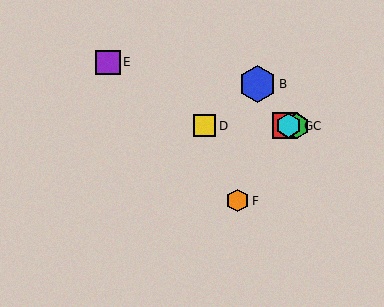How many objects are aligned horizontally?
4 objects (A, C, D, G) are aligned horizontally.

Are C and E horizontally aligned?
No, C is at y≈126 and E is at y≈62.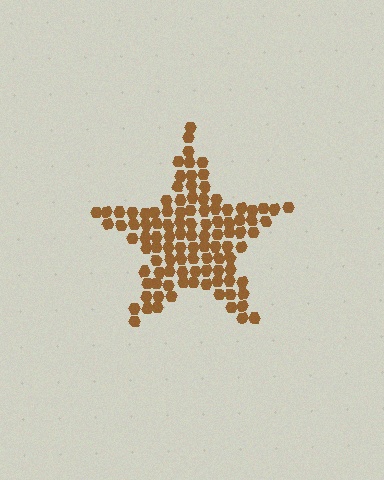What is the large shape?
The large shape is a star.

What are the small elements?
The small elements are hexagons.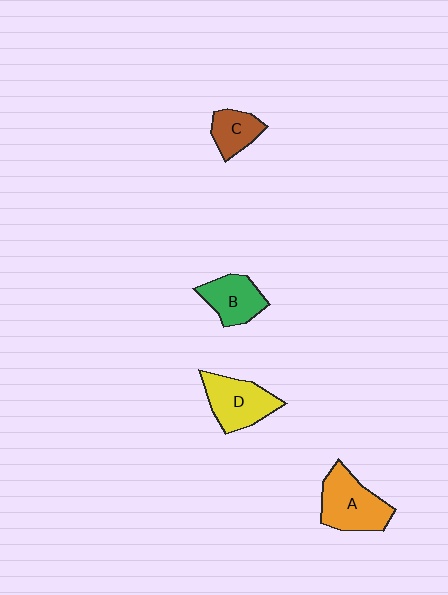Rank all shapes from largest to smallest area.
From largest to smallest: A (orange), D (yellow), B (green), C (brown).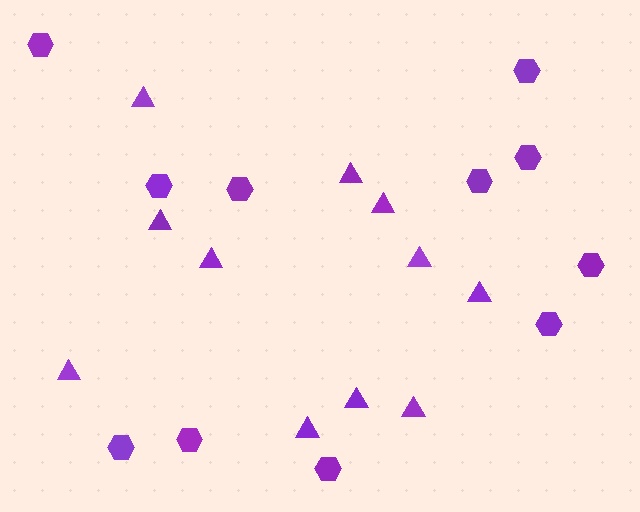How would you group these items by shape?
There are 2 groups: one group of triangles (11) and one group of hexagons (11).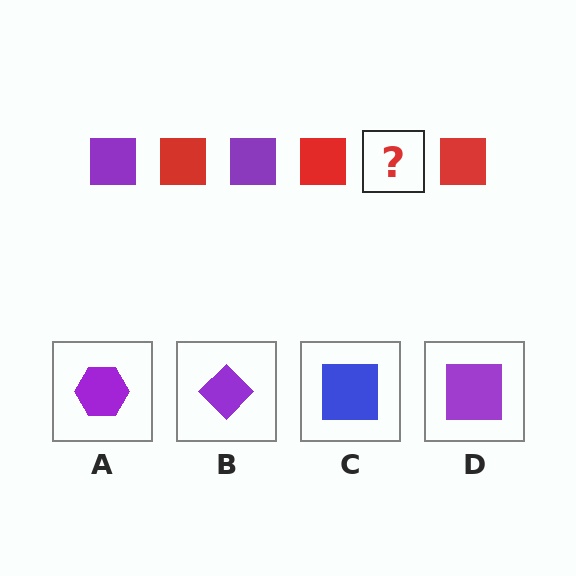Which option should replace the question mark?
Option D.